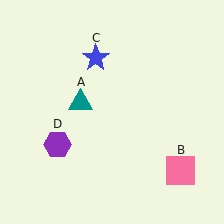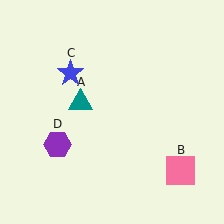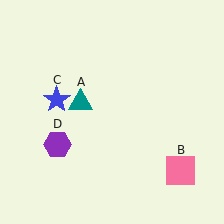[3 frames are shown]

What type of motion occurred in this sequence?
The blue star (object C) rotated counterclockwise around the center of the scene.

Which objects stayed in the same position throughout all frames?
Teal triangle (object A) and pink square (object B) and purple hexagon (object D) remained stationary.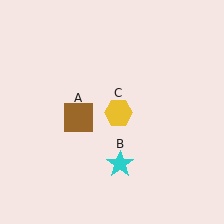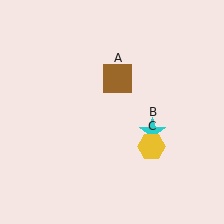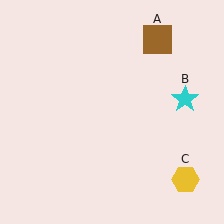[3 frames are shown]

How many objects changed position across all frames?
3 objects changed position: brown square (object A), cyan star (object B), yellow hexagon (object C).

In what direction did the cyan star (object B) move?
The cyan star (object B) moved up and to the right.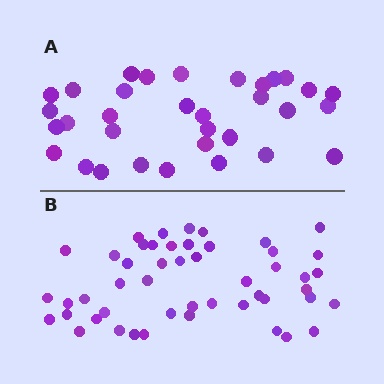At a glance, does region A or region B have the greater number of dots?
Region B (the bottom region) has more dots.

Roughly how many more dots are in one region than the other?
Region B has approximately 15 more dots than region A.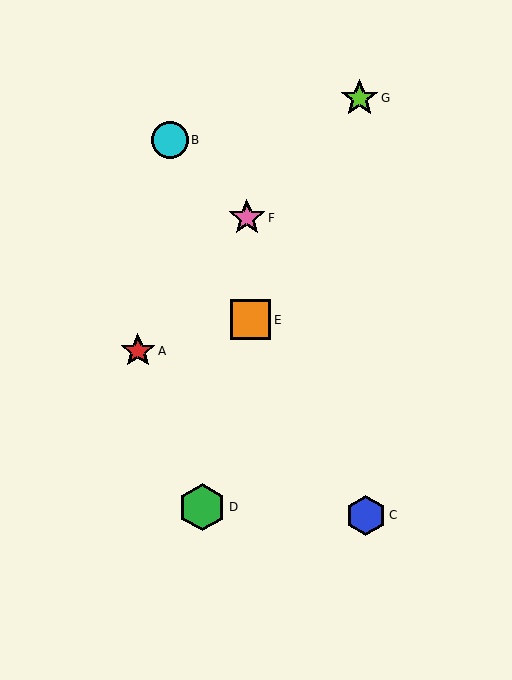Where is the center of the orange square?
The center of the orange square is at (251, 320).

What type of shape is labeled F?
Shape F is a pink star.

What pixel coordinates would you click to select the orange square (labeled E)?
Click at (251, 320) to select the orange square E.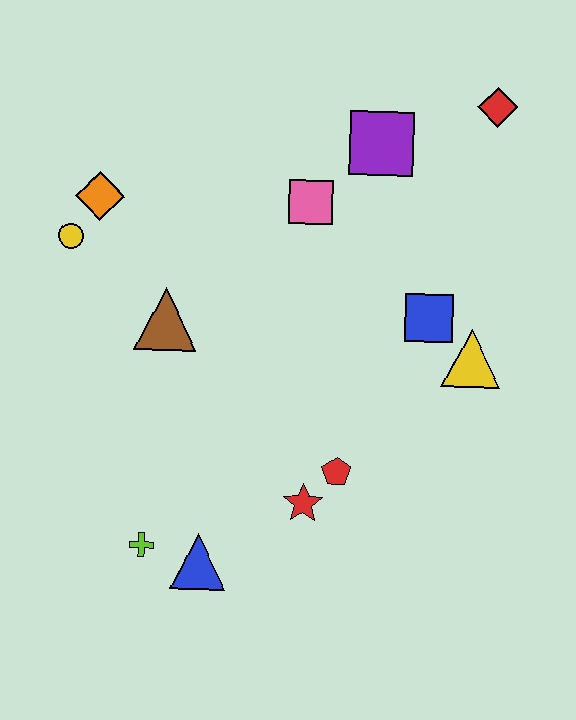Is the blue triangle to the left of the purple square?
Yes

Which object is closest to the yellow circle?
The orange diamond is closest to the yellow circle.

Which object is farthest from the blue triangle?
The red diamond is farthest from the blue triangle.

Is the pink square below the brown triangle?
No